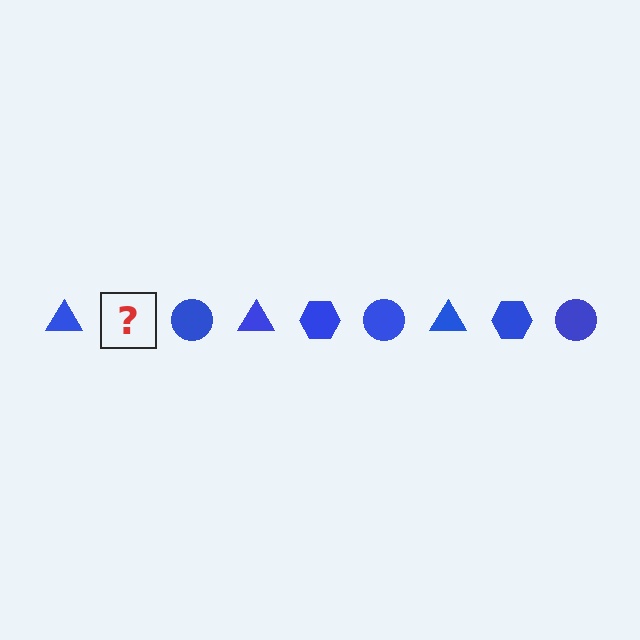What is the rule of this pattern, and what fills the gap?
The rule is that the pattern cycles through triangle, hexagon, circle shapes in blue. The gap should be filled with a blue hexagon.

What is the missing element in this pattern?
The missing element is a blue hexagon.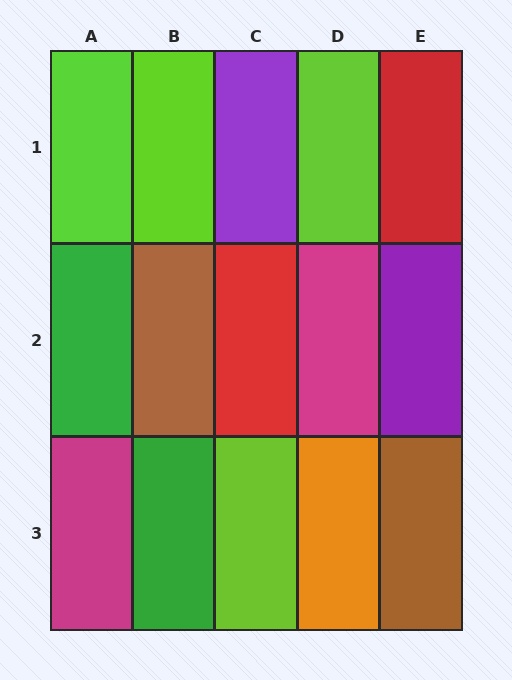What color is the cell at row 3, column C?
Lime.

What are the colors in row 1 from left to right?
Lime, lime, purple, lime, red.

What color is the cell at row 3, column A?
Magenta.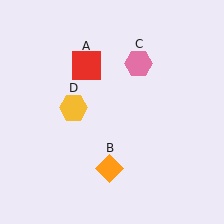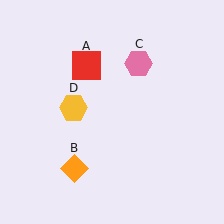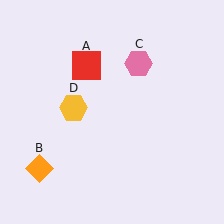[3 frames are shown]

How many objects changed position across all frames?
1 object changed position: orange diamond (object B).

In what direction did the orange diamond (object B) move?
The orange diamond (object B) moved left.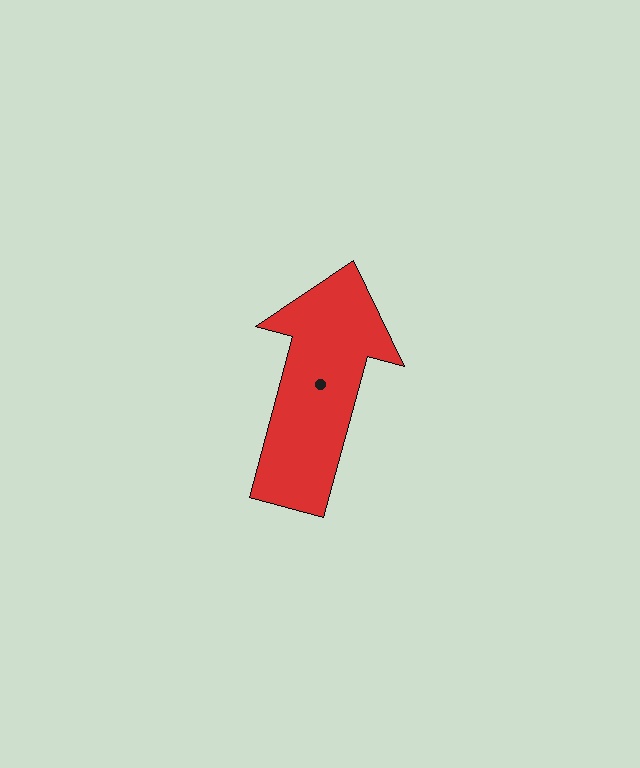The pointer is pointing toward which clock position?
Roughly 1 o'clock.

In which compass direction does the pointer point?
North.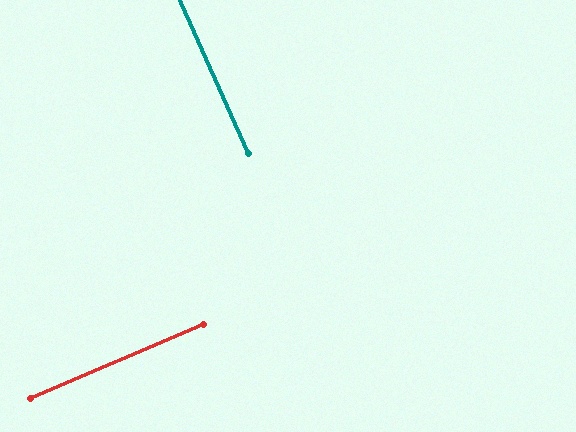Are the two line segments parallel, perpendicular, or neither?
Perpendicular — they meet at approximately 89°.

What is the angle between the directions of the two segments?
Approximately 89 degrees.